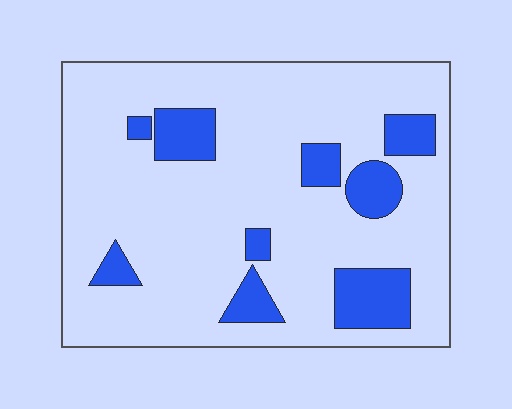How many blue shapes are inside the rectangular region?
9.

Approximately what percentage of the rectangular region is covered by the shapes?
Approximately 15%.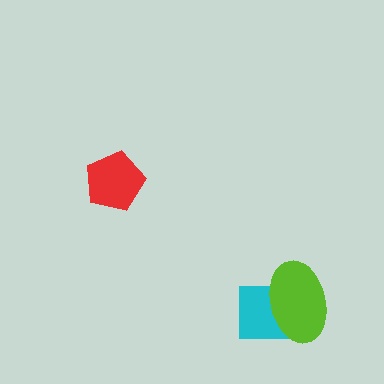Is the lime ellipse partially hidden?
No, no other shape covers it.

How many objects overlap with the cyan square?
1 object overlaps with the cyan square.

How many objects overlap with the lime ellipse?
1 object overlaps with the lime ellipse.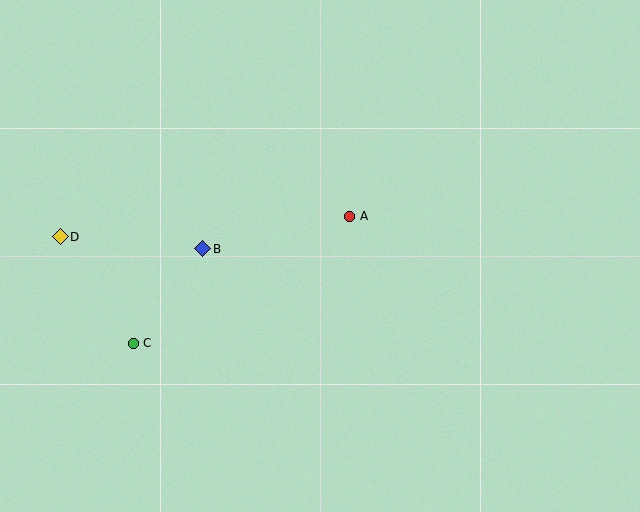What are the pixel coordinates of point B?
Point B is at (203, 249).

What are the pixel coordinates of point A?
Point A is at (350, 216).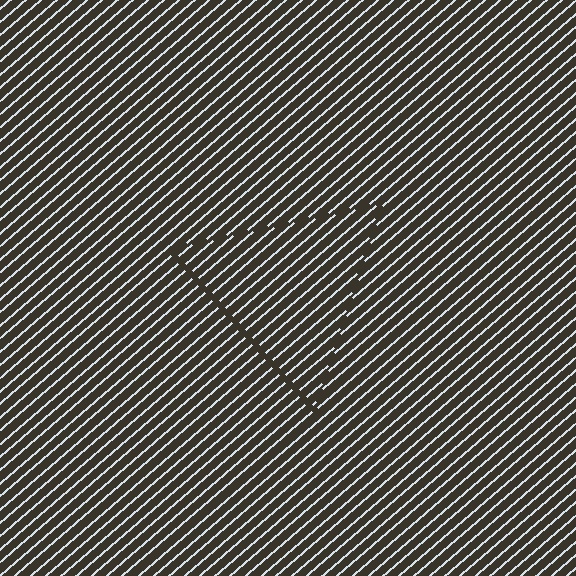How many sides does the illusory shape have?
3 sides — the line-ends trace a triangle.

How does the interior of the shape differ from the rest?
The interior of the shape contains the same grating, shifted by half a period — the contour is defined by the phase discontinuity where line-ends from the inner and outer gratings abut.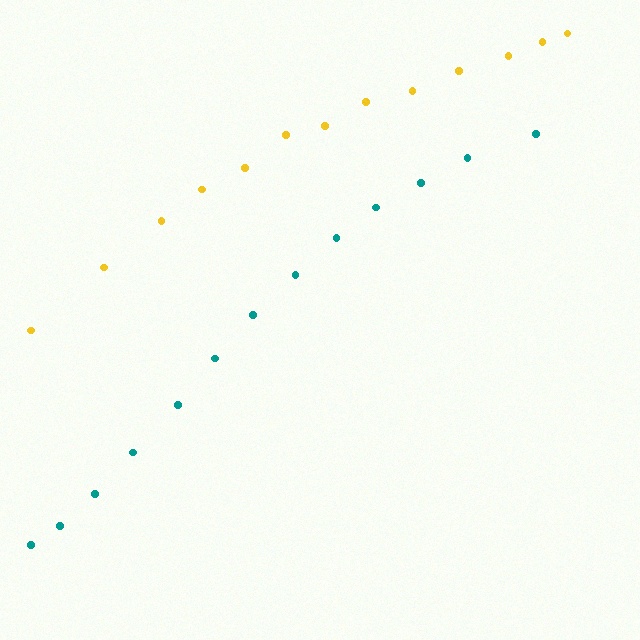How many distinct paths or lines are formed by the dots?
There are 2 distinct paths.